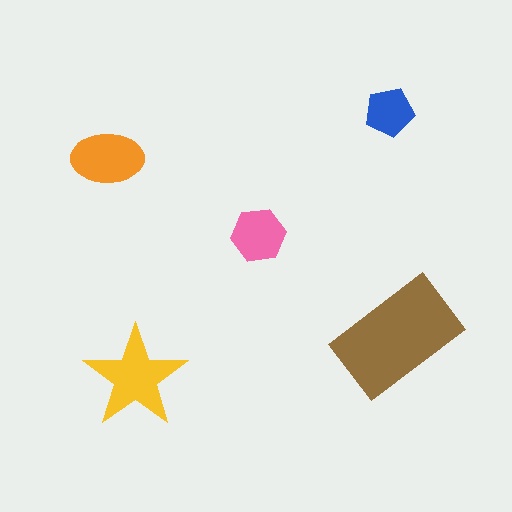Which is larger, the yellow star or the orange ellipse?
The yellow star.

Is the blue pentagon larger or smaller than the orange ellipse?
Smaller.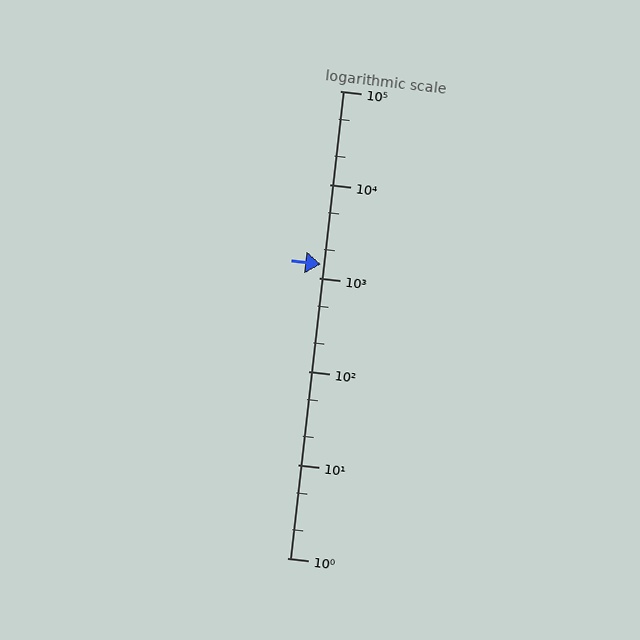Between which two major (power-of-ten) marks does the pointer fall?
The pointer is between 1000 and 10000.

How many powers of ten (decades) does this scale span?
The scale spans 5 decades, from 1 to 100000.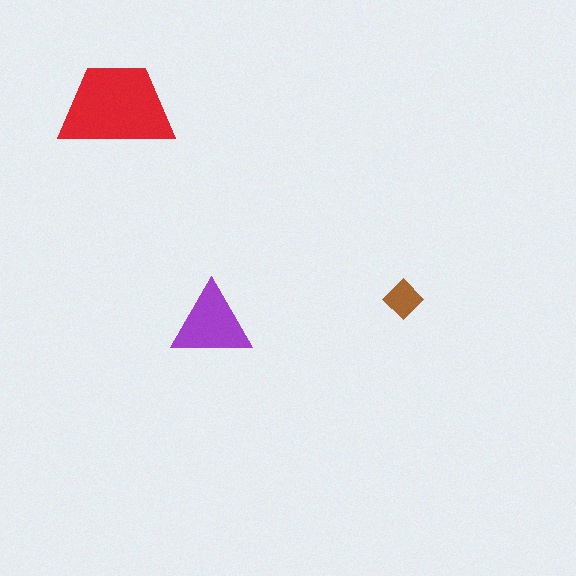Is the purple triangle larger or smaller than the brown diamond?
Larger.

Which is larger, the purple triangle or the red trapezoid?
The red trapezoid.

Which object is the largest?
The red trapezoid.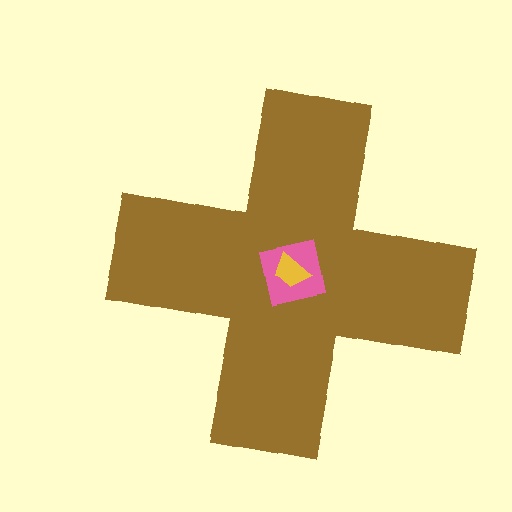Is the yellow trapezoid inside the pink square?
Yes.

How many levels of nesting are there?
3.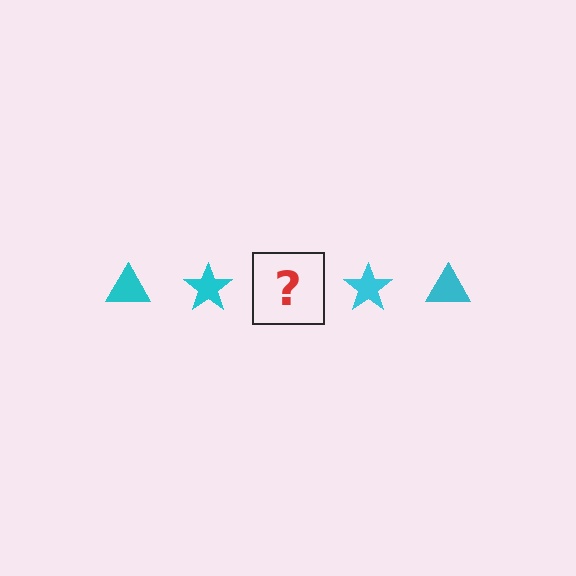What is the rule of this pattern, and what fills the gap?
The rule is that the pattern cycles through triangle, star shapes in cyan. The gap should be filled with a cyan triangle.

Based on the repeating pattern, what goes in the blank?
The blank should be a cyan triangle.